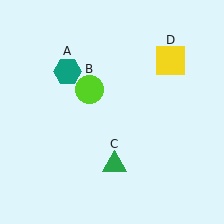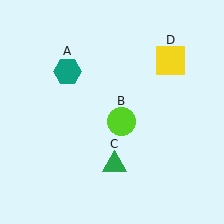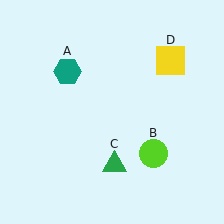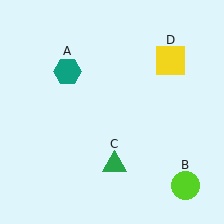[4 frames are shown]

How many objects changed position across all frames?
1 object changed position: lime circle (object B).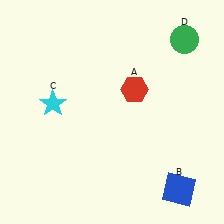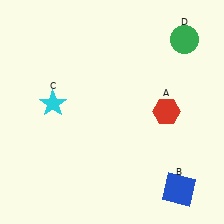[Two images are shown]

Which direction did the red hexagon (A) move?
The red hexagon (A) moved right.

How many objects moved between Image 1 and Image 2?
1 object moved between the two images.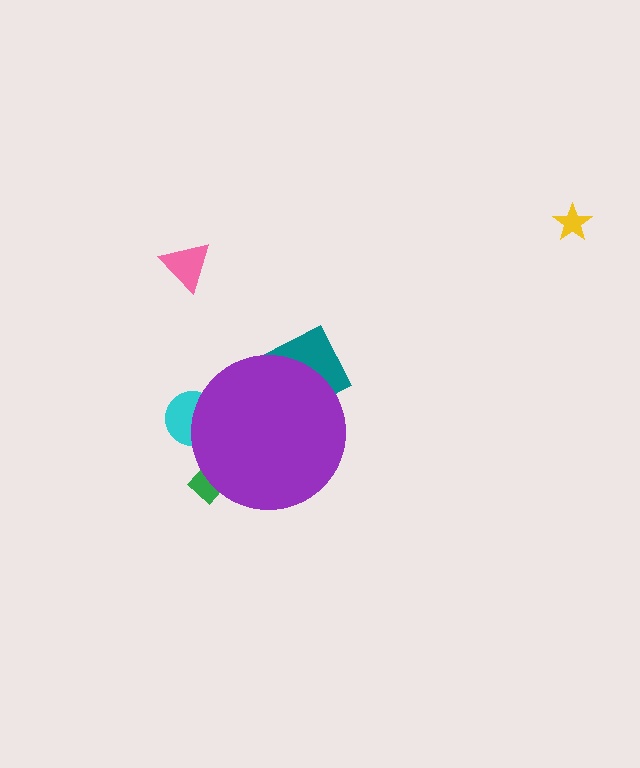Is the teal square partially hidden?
Yes, the teal square is partially hidden behind the purple circle.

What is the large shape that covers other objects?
A purple circle.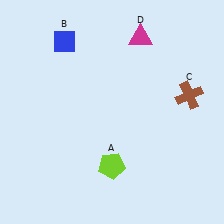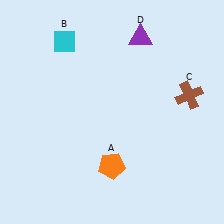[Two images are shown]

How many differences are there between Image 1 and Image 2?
There are 3 differences between the two images.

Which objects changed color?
A changed from lime to orange. B changed from blue to cyan. D changed from magenta to purple.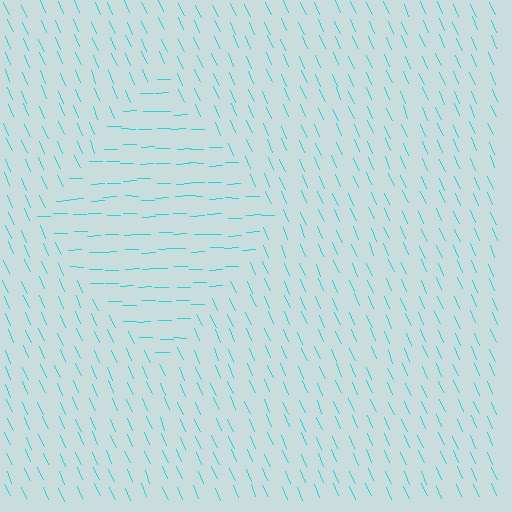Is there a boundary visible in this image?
Yes, there is a texture boundary formed by a change in line orientation.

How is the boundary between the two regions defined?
The boundary is defined purely by a change in line orientation (approximately 68 degrees difference). All lines are the same color and thickness.